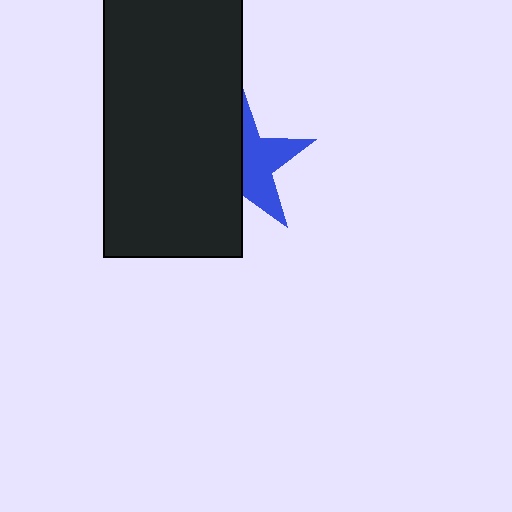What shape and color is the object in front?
The object in front is a black rectangle.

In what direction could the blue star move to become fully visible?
The blue star could move right. That would shift it out from behind the black rectangle entirely.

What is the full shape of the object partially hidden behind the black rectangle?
The partially hidden object is a blue star.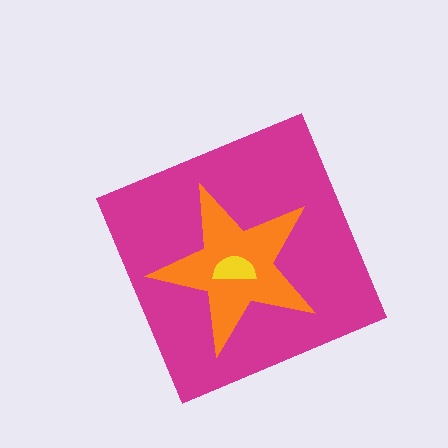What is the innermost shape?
The yellow semicircle.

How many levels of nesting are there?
3.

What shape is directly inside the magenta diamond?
The orange star.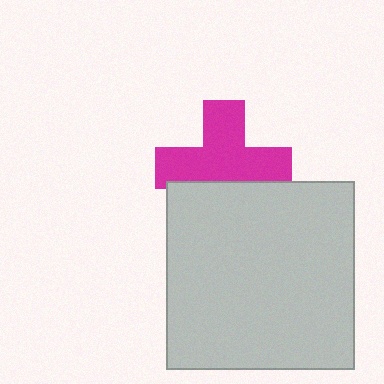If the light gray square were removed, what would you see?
You would see the complete magenta cross.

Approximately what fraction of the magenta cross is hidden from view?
Roughly 31% of the magenta cross is hidden behind the light gray square.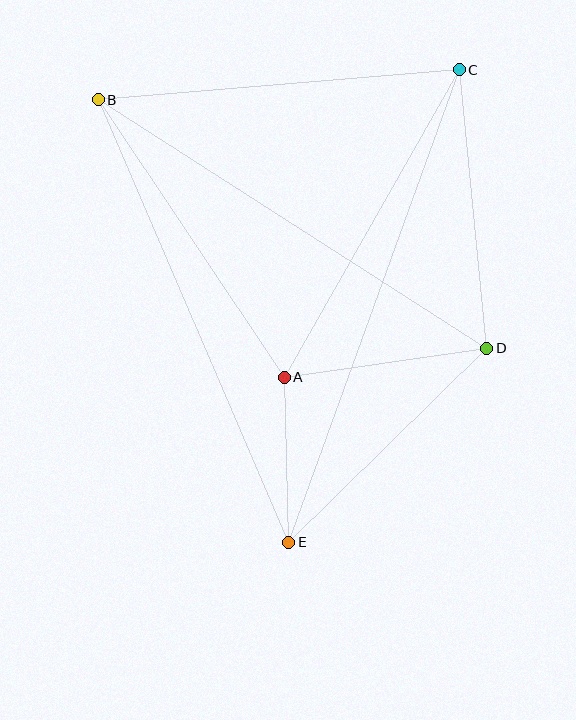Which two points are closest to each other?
Points A and E are closest to each other.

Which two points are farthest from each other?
Points C and E are farthest from each other.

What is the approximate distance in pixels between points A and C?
The distance between A and C is approximately 354 pixels.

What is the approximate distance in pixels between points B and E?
The distance between B and E is approximately 482 pixels.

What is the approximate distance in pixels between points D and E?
The distance between D and E is approximately 277 pixels.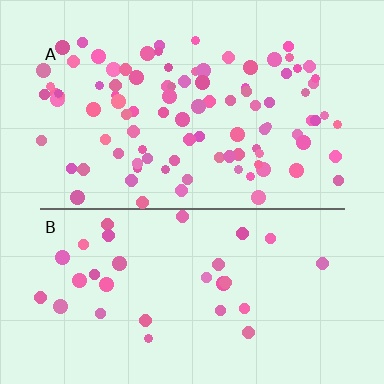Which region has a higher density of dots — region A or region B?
A (the top).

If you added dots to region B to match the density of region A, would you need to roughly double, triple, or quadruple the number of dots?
Approximately triple.